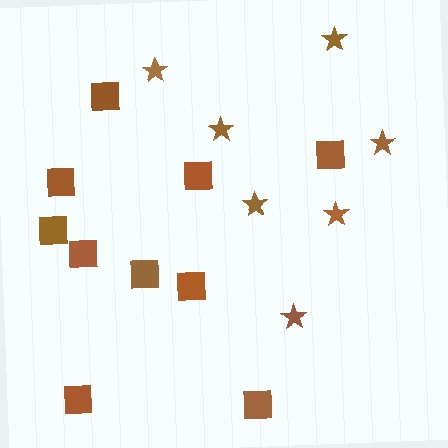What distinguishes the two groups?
There are 2 groups: one group of squares (10) and one group of stars (7).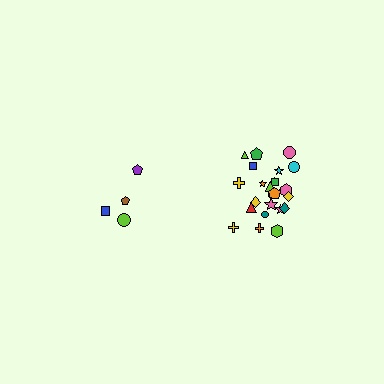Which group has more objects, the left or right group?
The right group.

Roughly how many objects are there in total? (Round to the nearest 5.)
Roughly 30 objects in total.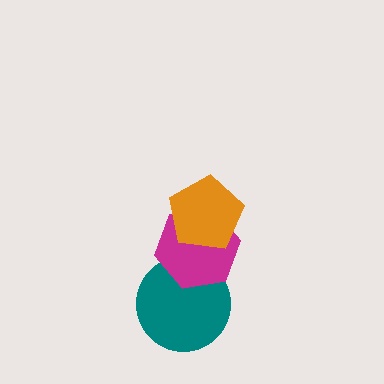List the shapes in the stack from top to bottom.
From top to bottom: the orange pentagon, the magenta hexagon, the teal circle.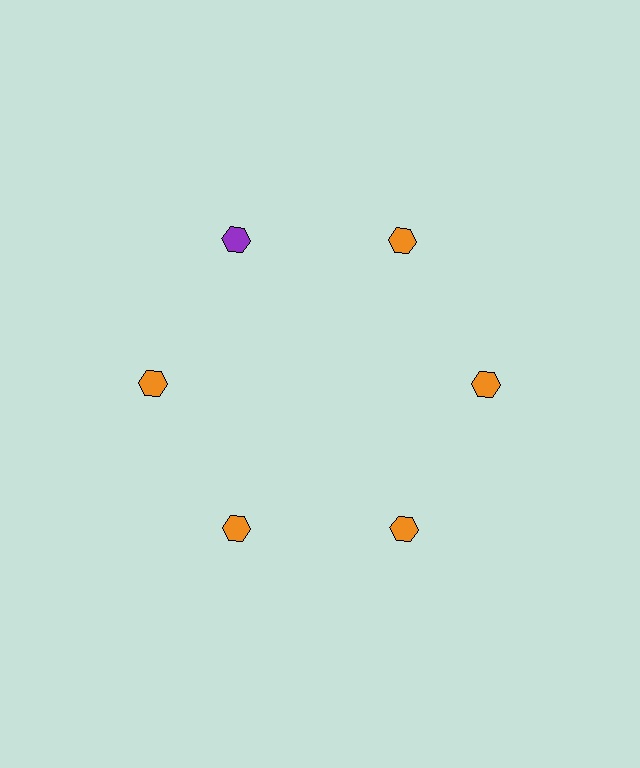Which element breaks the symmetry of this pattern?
The purple hexagon at roughly the 11 o'clock position breaks the symmetry. All other shapes are orange hexagons.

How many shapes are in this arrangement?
There are 6 shapes arranged in a ring pattern.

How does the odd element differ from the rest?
It has a different color: purple instead of orange.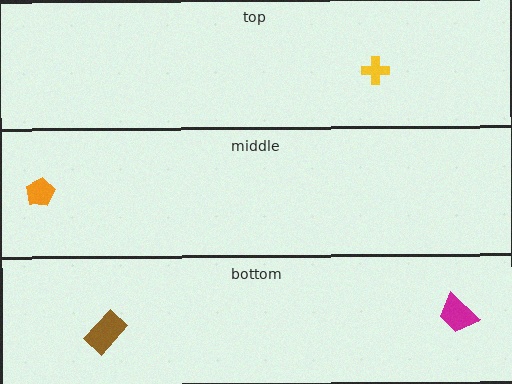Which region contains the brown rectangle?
The bottom region.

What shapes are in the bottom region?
The magenta trapezoid, the brown rectangle.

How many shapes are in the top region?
1.